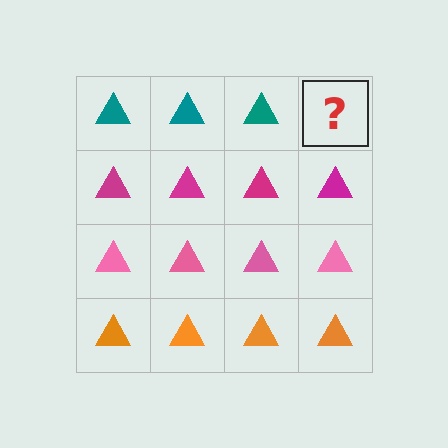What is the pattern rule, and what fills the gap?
The rule is that each row has a consistent color. The gap should be filled with a teal triangle.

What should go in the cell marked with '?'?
The missing cell should contain a teal triangle.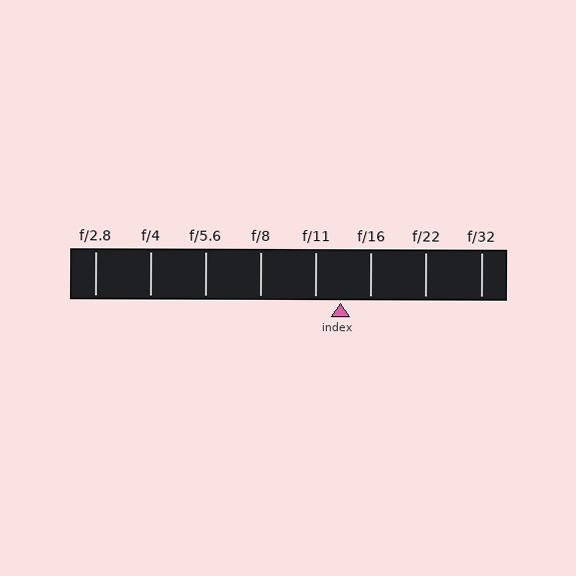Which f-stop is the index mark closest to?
The index mark is closest to f/11.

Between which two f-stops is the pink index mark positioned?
The index mark is between f/11 and f/16.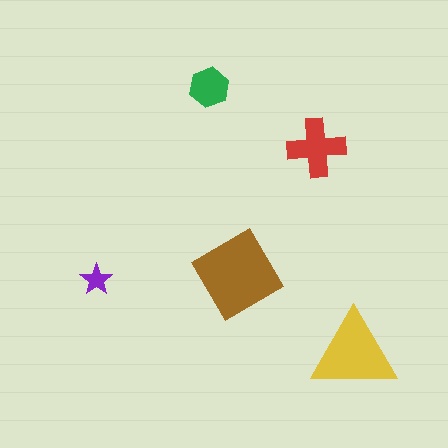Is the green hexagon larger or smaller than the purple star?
Larger.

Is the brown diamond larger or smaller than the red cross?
Larger.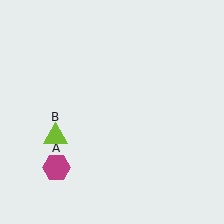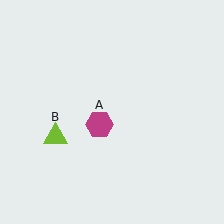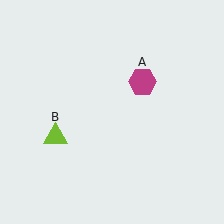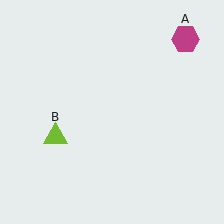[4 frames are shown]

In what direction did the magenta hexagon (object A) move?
The magenta hexagon (object A) moved up and to the right.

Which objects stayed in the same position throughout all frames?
Lime triangle (object B) remained stationary.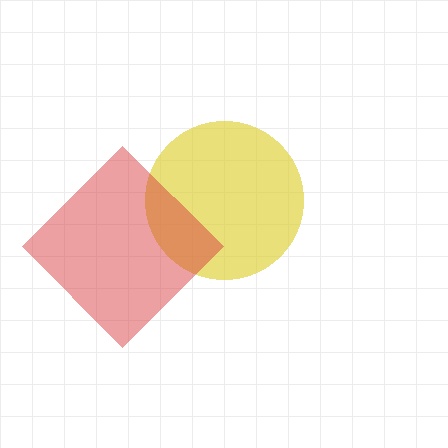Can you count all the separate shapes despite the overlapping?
Yes, there are 2 separate shapes.